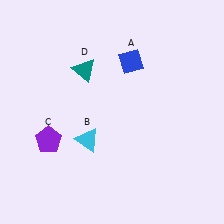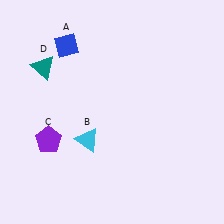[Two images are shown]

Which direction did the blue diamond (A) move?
The blue diamond (A) moved left.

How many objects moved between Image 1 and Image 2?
2 objects moved between the two images.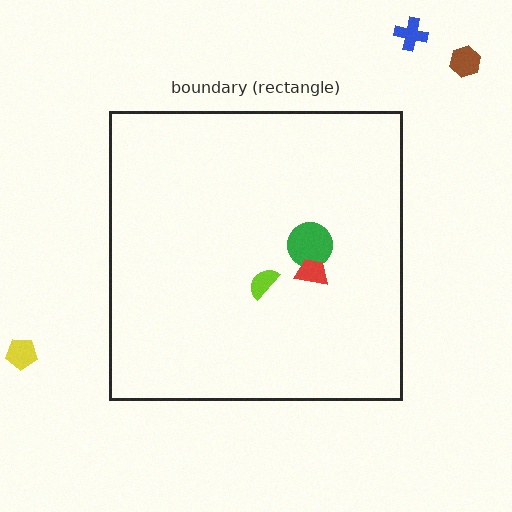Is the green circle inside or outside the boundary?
Inside.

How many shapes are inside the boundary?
3 inside, 3 outside.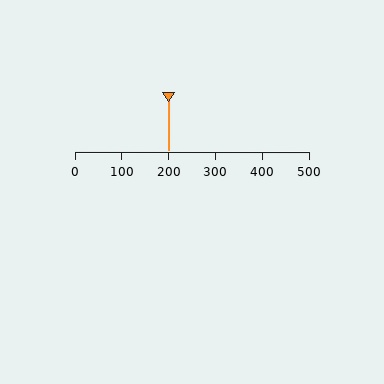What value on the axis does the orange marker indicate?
The marker indicates approximately 200.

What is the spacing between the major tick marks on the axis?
The major ticks are spaced 100 apart.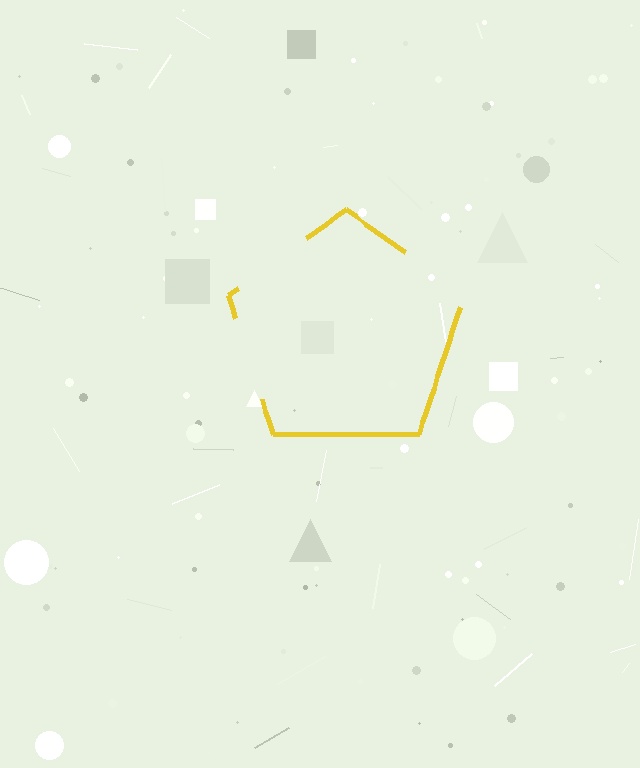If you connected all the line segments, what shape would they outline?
They would outline a pentagon.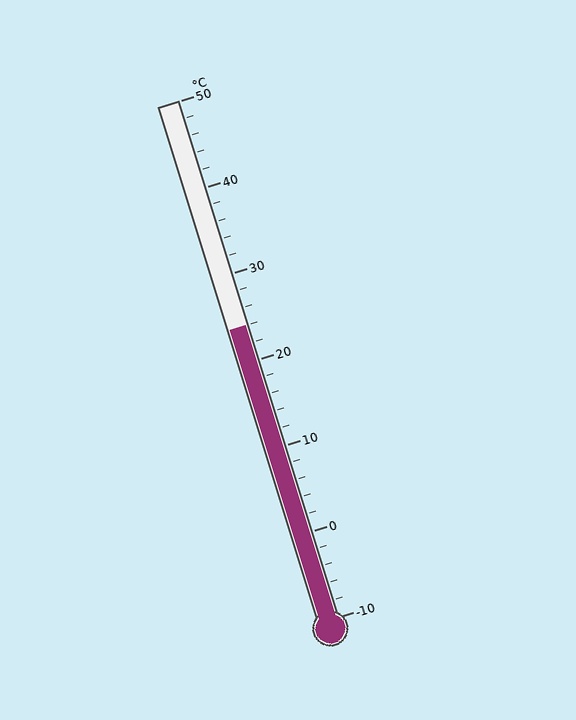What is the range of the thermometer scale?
The thermometer scale ranges from -10°C to 50°C.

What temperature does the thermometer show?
The thermometer shows approximately 24°C.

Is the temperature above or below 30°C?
The temperature is below 30°C.